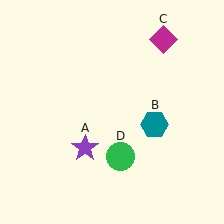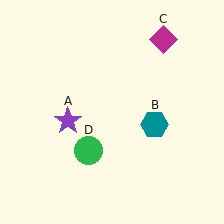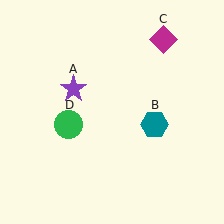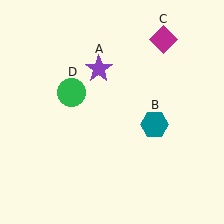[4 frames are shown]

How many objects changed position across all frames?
2 objects changed position: purple star (object A), green circle (object D).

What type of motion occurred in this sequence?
The purple star (object A), green circle (object D) rotated clockwise around the center of the scene.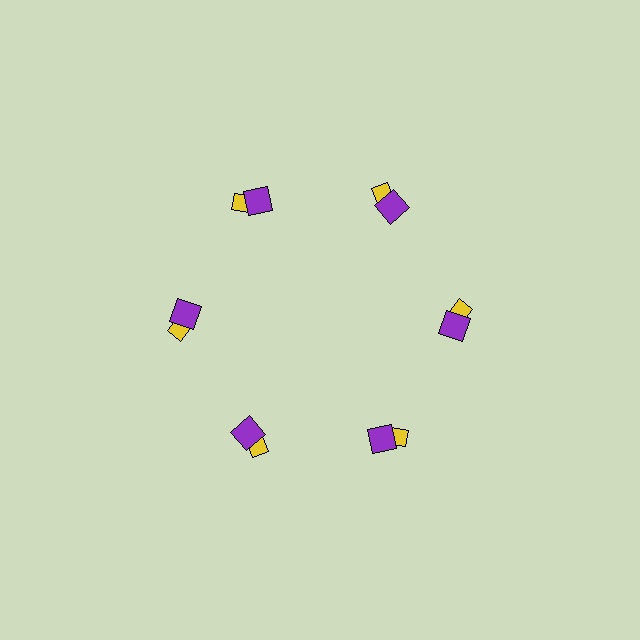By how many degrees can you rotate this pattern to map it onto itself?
The pattern maps onto itself every 60 degrees of rotation.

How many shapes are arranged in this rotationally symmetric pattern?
There are 12 shapes, arranged in 6 groups of 2.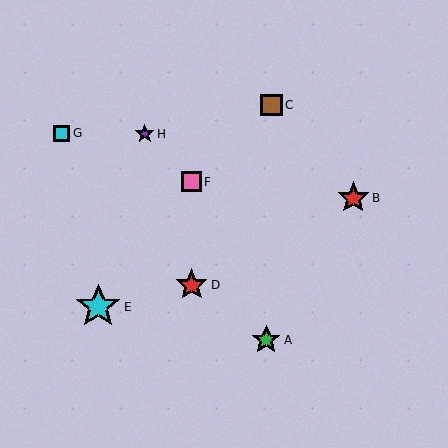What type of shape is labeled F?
Shape F is a pink square.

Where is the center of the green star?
The center of the green star is at (266, 340).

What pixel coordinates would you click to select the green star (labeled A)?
Click at (266, 340) to select the green star A.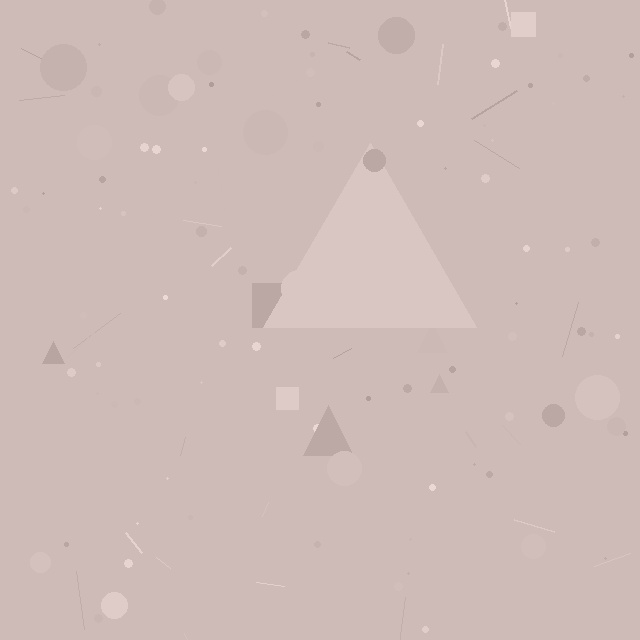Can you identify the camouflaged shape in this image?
The camouflaged shape is a triangle.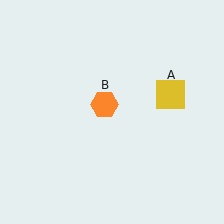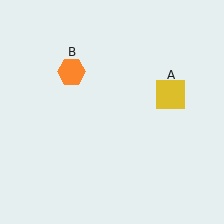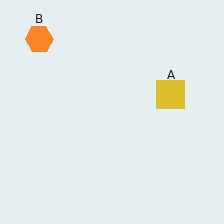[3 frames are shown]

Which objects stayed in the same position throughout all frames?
Yellow square (object A) remained stationary.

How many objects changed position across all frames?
1 object changed position: orange hexagon (object B).